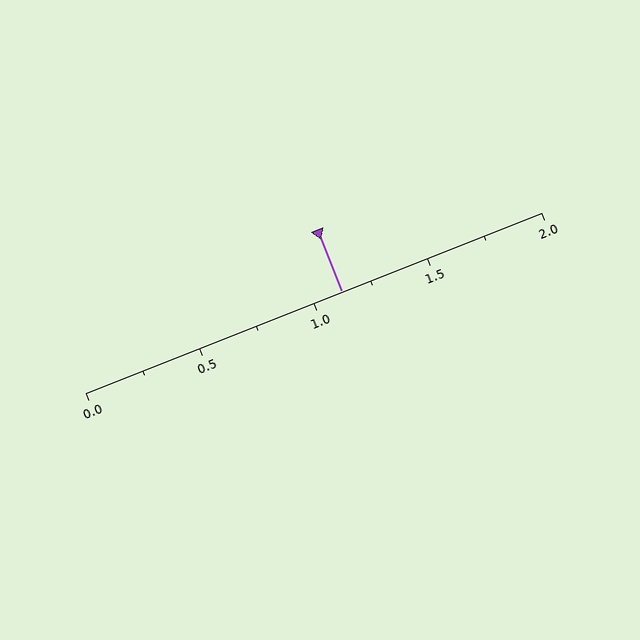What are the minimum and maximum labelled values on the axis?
The axis runs from 0.0 to 2.0.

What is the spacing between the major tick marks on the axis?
The major ticks are spaced 0.5 apart.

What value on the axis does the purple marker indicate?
The marker indicates approximately 1.12.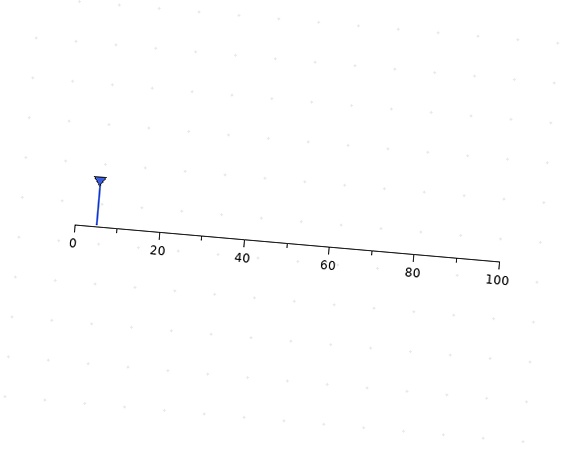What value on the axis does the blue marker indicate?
The marker indicates approximately 5.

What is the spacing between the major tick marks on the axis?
The major ticks are spaced 20 apart.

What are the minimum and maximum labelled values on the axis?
The axis runs from 0 to 100.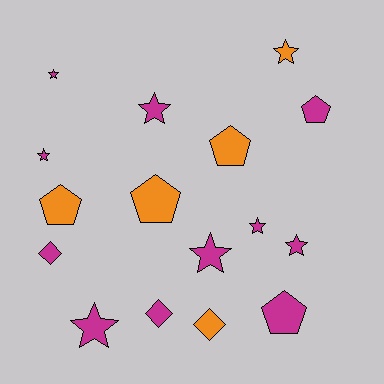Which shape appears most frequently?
Star, with 8 objects.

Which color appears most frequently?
Magenta, with 11 objects.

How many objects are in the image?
There are 16 objects.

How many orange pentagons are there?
There are 3 orange pentagons.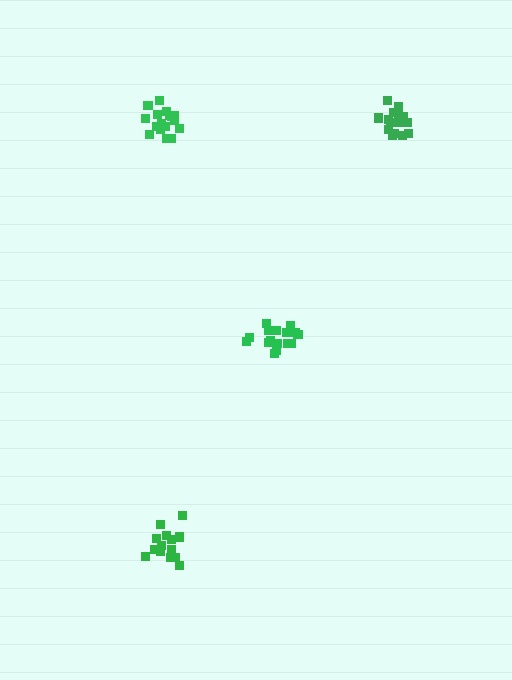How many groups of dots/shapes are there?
There are 4 groups.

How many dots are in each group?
Group 1: 14 dots, Group 2: 16 dots, Group 3: 17 dots, Group 4: 17 dots (64 total).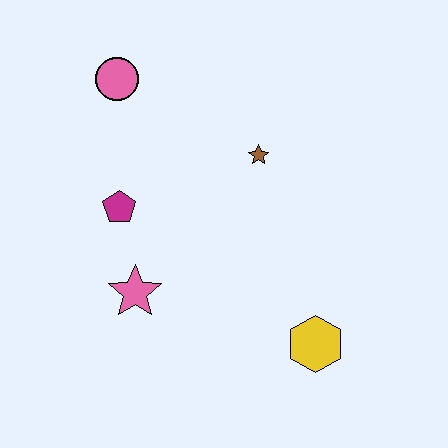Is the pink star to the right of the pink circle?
Yes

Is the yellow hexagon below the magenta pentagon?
Yes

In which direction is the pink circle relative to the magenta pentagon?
The pink circle is above the magenta pentagon.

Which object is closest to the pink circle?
The magenta pentagon is closest to the pink circle.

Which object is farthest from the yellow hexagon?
The pink circle is farthest from the yellow hexagon.